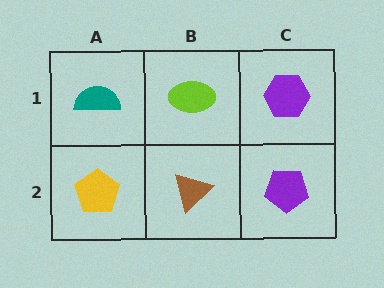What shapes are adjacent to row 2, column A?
A teal semicircle (row 1, column A), a brown triangle (row 2, column B).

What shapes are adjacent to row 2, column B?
A lime ellipse (row 1, column B), a yellow pentagon (row 2, column A), a purple pentagon (row 2, column C).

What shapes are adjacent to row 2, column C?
A purple hexagon (row 1, column C), a brown triangle (row 2, column B).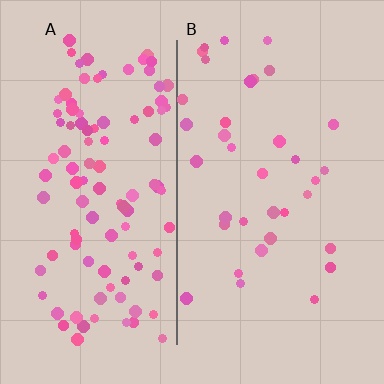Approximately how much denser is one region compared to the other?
Approximately 3.0× — region A over region B.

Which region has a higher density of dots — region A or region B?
A (the left).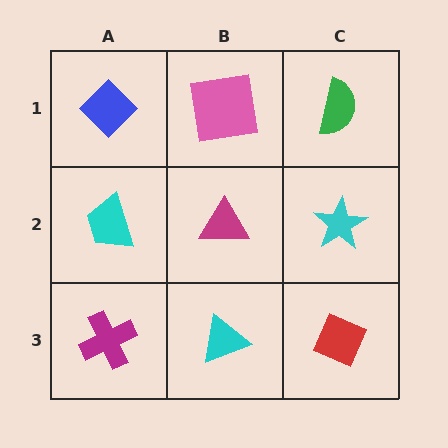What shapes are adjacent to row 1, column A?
A cyan trapezoid (row 2, column A), a pink square (row 1, column B).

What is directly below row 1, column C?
A cyan star.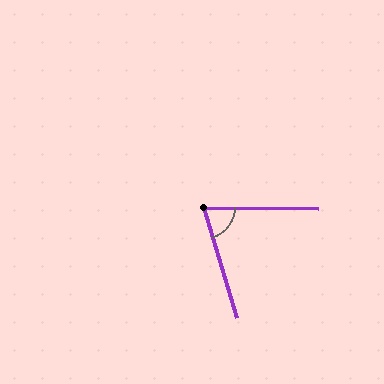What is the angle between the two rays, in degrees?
Approximately 72 degrees.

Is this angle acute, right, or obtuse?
It is acute.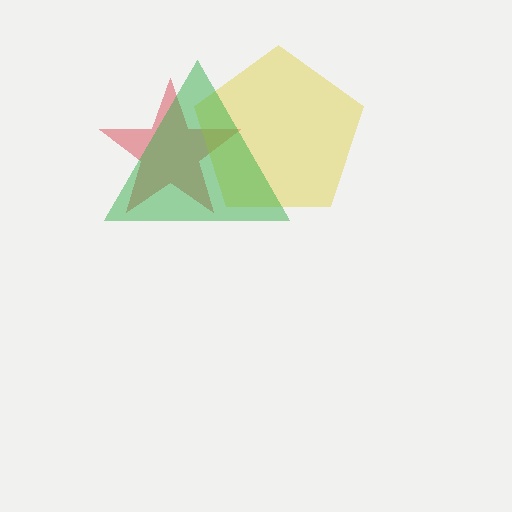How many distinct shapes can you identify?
There are 3 distinct shapes: a red star, a yellow pentagon, a green triangle.